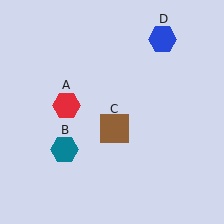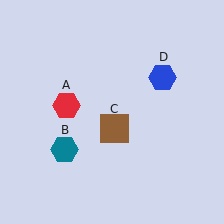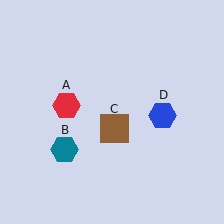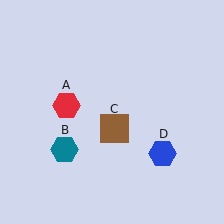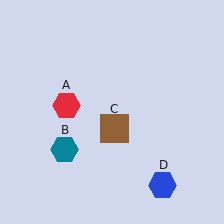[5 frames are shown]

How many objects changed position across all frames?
1 object changed position: blue hexagon (object D).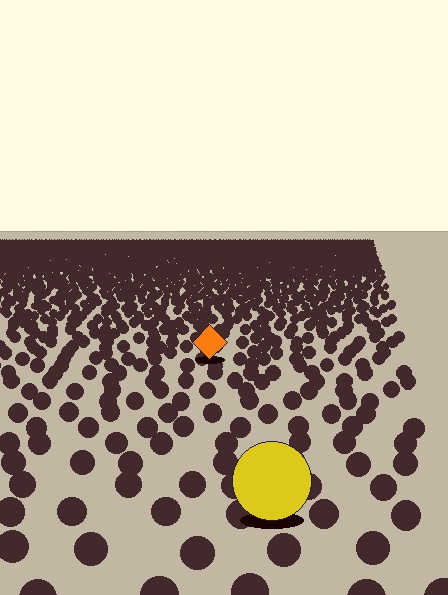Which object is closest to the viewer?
The yellow circle is closest. The texture marks near it are larger and more spread out.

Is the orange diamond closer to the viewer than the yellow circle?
No. The yellow circle is closer — you can tell from the texture gradient: the ground texture is coarser near it.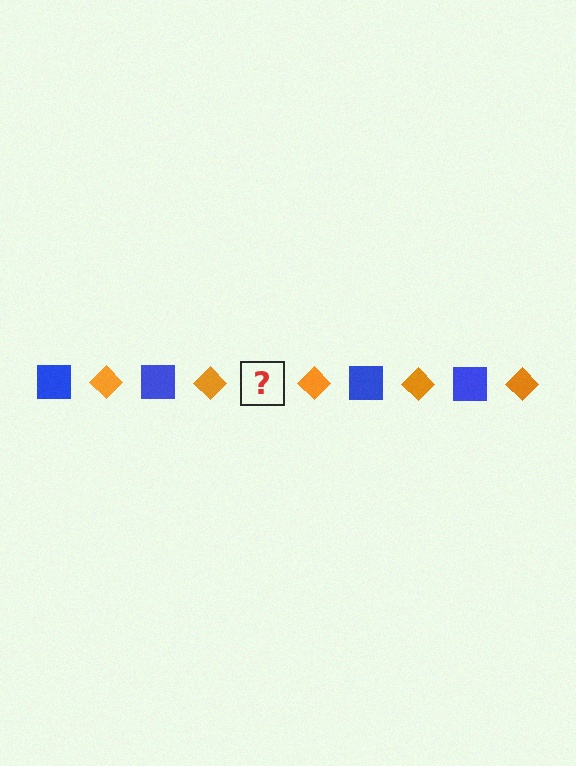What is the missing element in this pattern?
The missing element is a blue square.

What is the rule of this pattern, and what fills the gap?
The rule is that the pattern alternates between blue square and orange diamond. The gap should be filled with a blue square.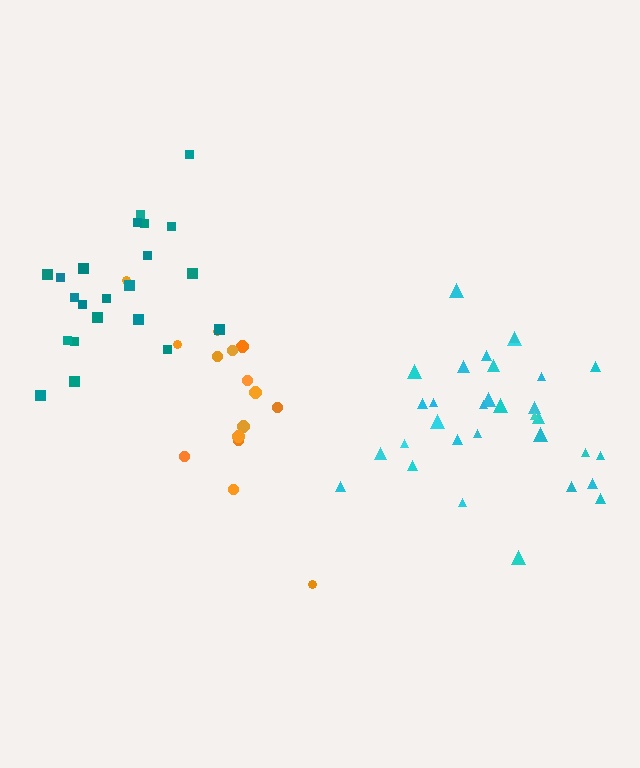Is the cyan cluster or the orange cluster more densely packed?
Cyan.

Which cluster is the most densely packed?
Teal.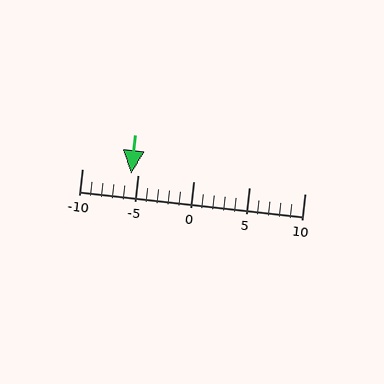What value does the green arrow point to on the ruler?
The green arrow points to approximately -6.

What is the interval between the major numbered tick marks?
The major tick marks are spaced 5 units apart.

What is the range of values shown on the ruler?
The ruler shows values from -10 to 10.